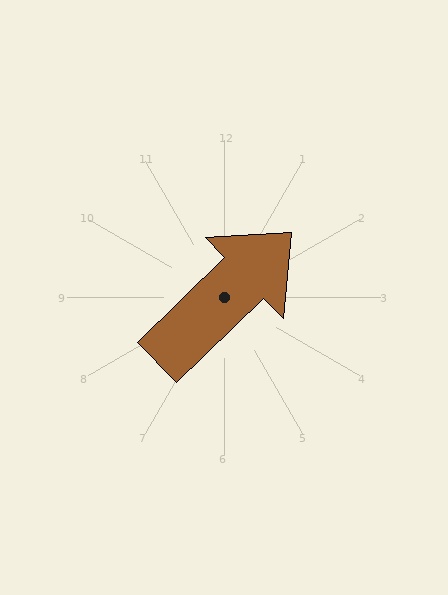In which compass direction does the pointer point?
Northeast.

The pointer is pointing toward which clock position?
Roughly 2 o'clock.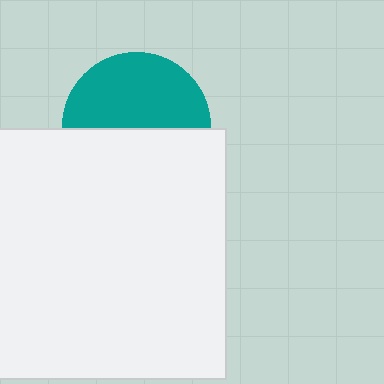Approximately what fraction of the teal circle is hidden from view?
Roughly 49% of the teal circle is hidden behind the white square.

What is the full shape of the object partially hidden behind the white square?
The partially hidden object is a teal circle.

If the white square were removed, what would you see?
You would see the complete teal circle.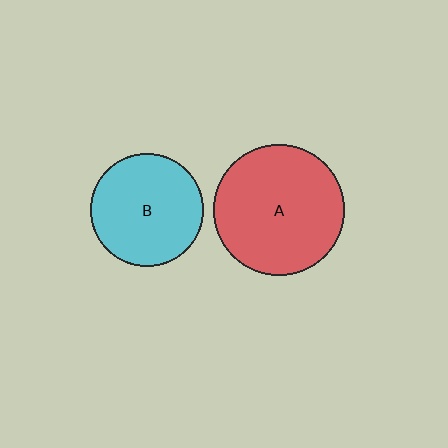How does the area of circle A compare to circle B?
Approximately 1.3 times.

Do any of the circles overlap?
No, none of the circles overlap.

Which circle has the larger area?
Circle A (red).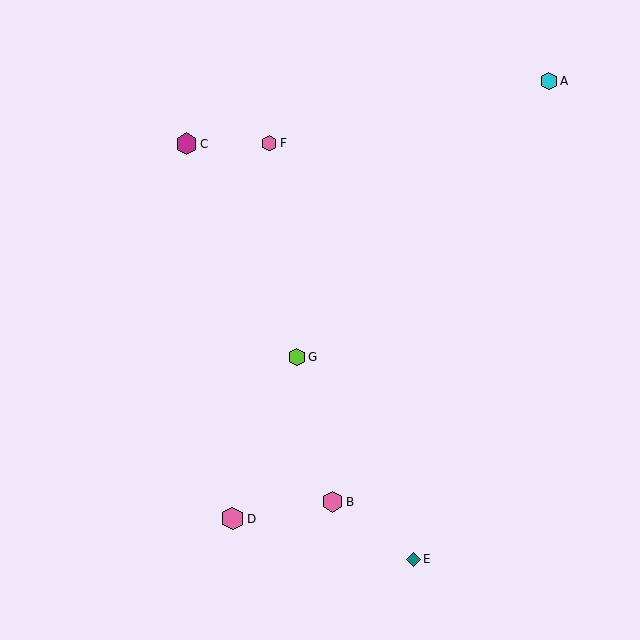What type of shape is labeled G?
Shape G is a lime hexagon.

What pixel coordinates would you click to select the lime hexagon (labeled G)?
Click at (297, 357) to select the lime hexagon G.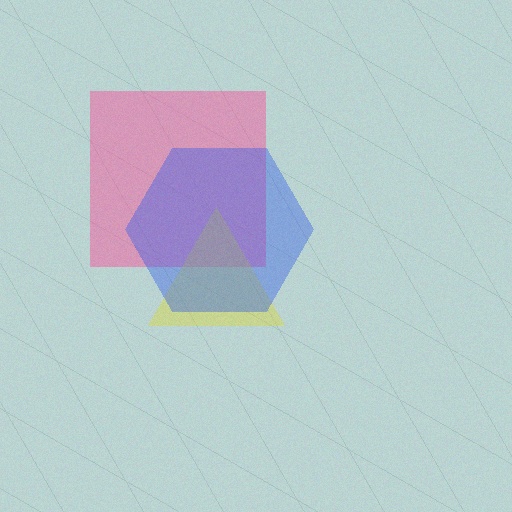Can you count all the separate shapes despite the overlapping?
Yes, there are 3 separate shapes.